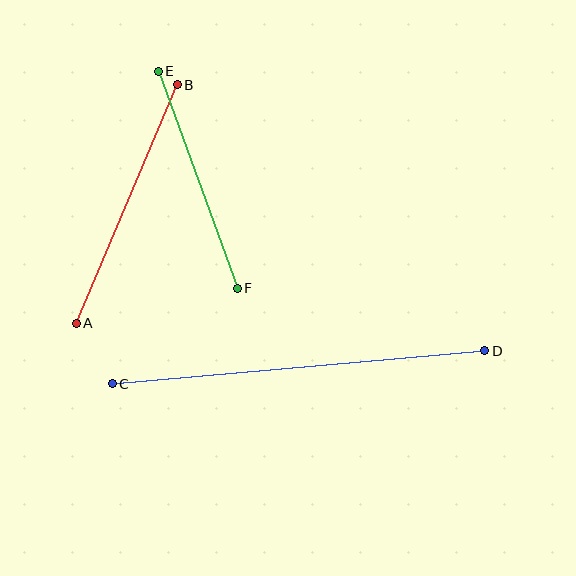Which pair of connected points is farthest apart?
Points C and D are farthest apart.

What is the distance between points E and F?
The distance is approximately 231 pixels.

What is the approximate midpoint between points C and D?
The midpoint is at approximately (299, 367) pixels.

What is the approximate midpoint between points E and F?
The midpoint is at approximately (198, 180) pixels.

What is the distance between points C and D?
The distance is approximately 374 pixels.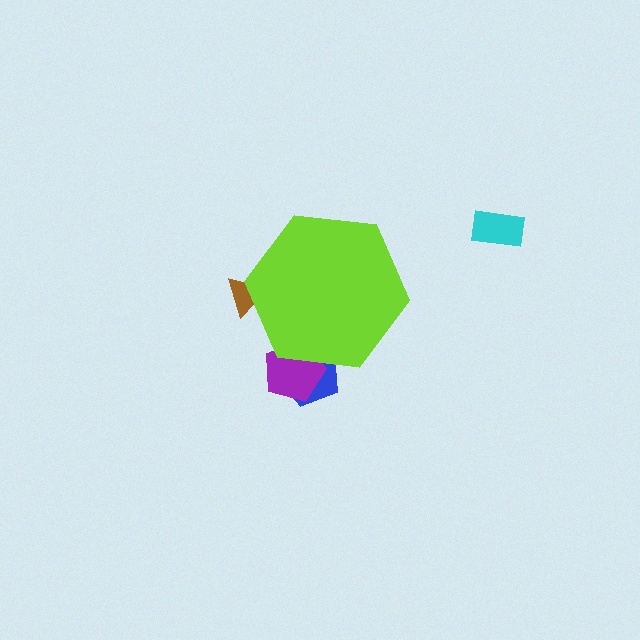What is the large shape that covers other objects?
A lime hexagon.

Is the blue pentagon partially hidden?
Yes, the blue pentagon is partially hidden behind the lime hexagon.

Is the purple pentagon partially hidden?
Yes, the purple pentagon is partially hidden behind the lime hexagon.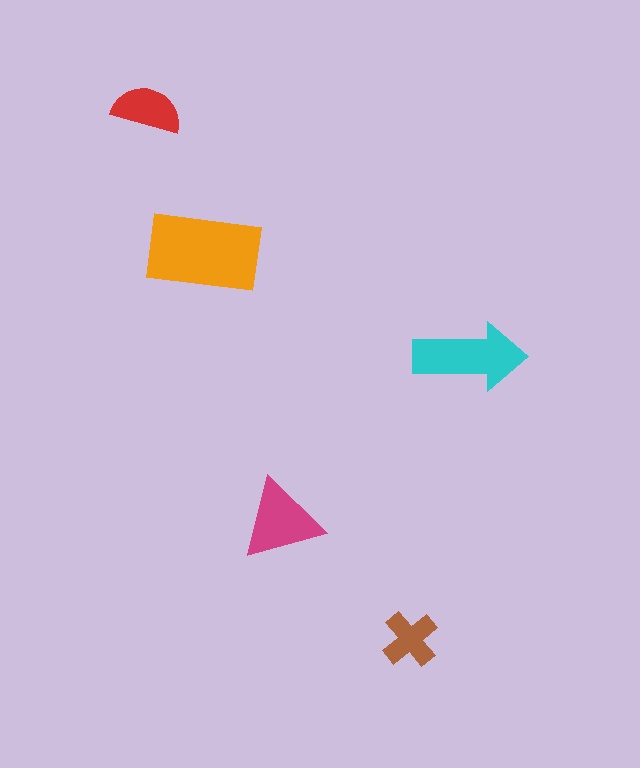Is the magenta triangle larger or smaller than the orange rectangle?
Smaller.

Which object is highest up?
The red semicircle is topmost.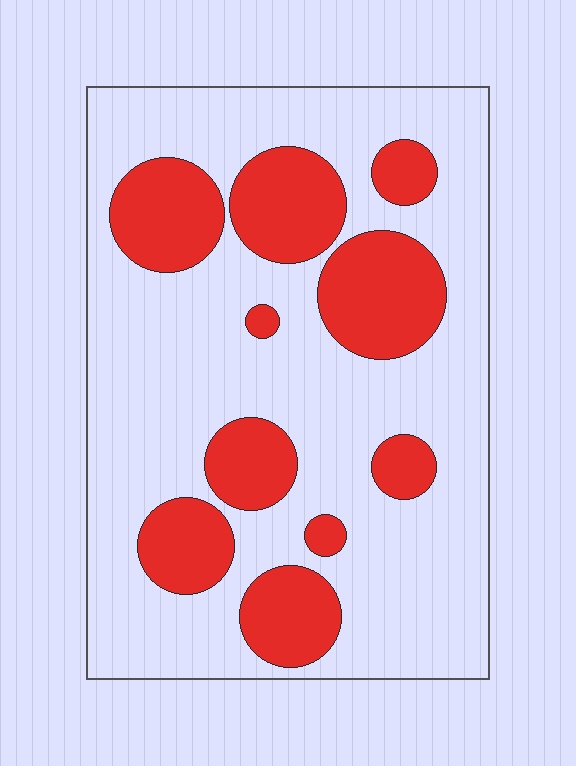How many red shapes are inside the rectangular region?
10.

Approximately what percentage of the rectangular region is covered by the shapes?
Approximately 30%.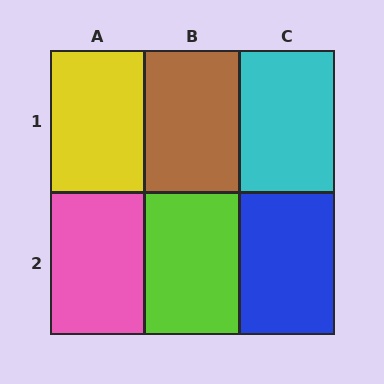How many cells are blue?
1 cell is blue.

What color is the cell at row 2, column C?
Blue.